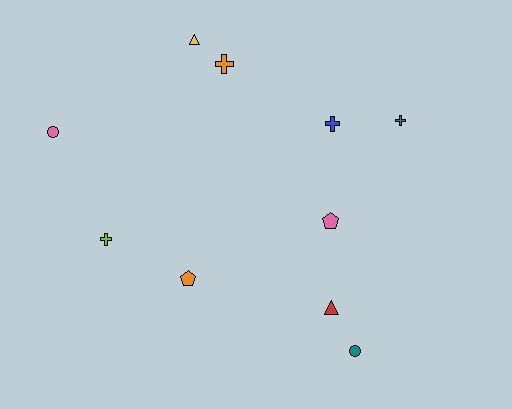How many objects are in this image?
There are 10 objects.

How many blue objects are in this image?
There is 1 blue object.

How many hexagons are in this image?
There are no hexagons.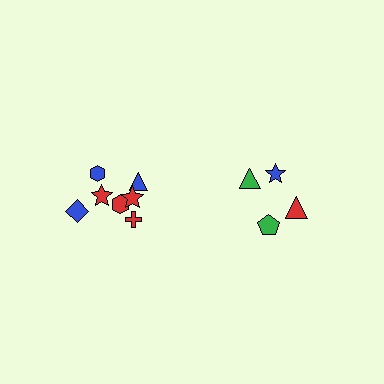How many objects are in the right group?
There are 4 objects.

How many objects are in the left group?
There are 7 objects.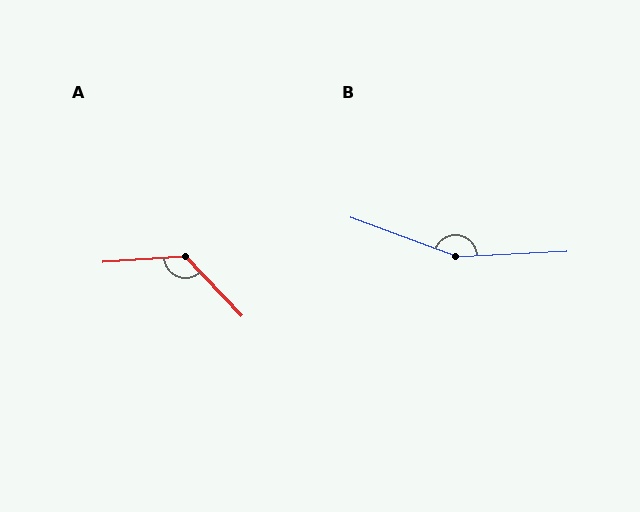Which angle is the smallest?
A, at approximately 129 degrees.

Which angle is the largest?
B, at approximately 157 degrees.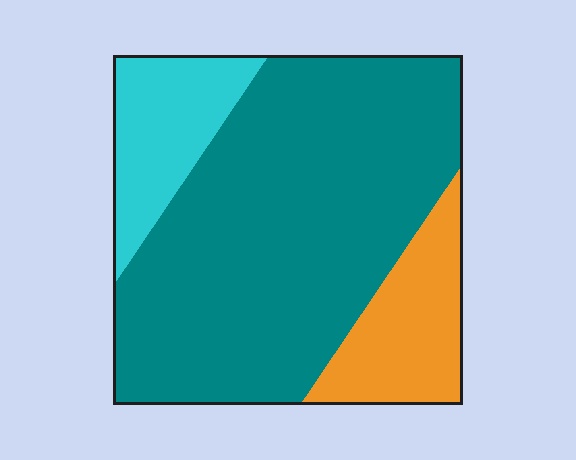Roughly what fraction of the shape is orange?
Orange takes up about one sixth (1/6) of the shape.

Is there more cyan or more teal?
Teal.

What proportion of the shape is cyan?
Cyan covers around 15% of the shape.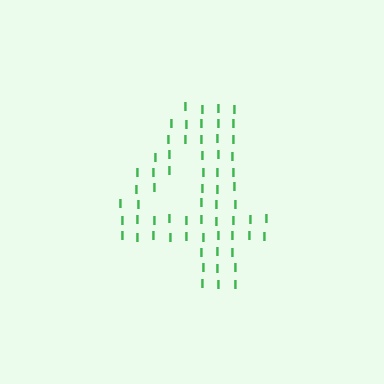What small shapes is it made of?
It is made of small letter I's.